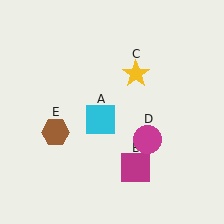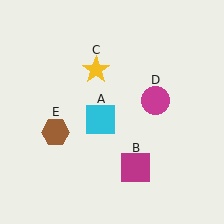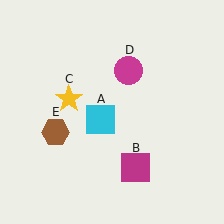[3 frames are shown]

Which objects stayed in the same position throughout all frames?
Cyan square (object A) and magenta square (object B) and brown hexagon (object E) remained stationary.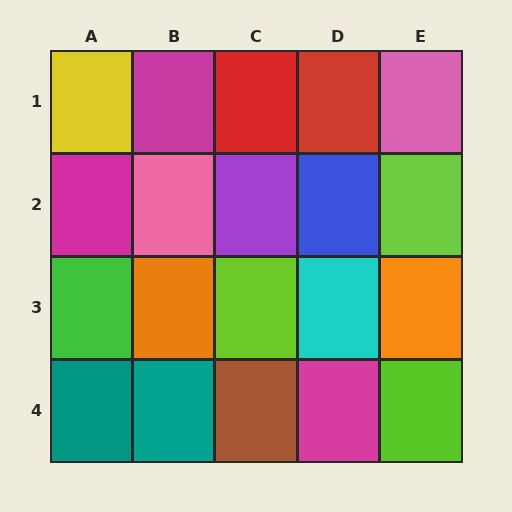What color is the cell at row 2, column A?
Magenta.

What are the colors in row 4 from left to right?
Teal, teal, brown, magenta, lime.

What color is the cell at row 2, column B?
Pink.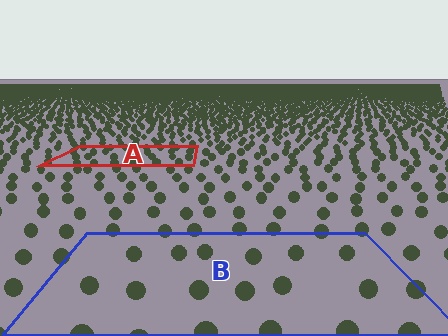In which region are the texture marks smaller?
The texture marks are smaller in region A, because it is farther away.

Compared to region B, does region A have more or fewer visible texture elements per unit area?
Region A has more texture elements per unit area — they are packed more densely because it is farther away.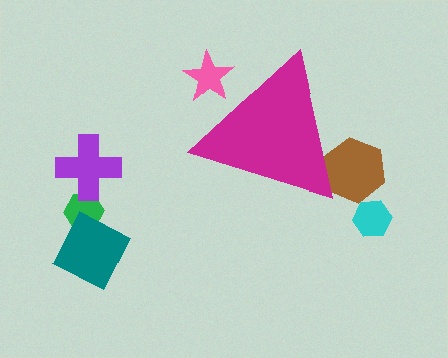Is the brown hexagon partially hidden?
Yes, the brown hexagon is partially hidden behind the magenta triangle.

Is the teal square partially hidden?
No, the teal square is fully visible.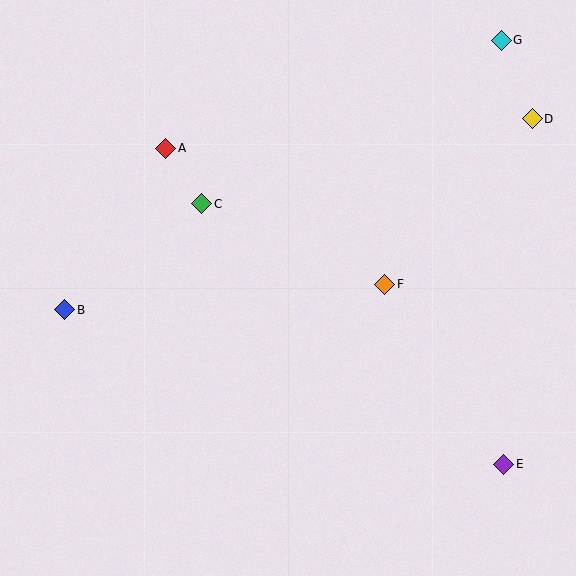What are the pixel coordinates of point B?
Point B is at (65, 310).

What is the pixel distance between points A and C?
The distance between A and C is 66 pixels.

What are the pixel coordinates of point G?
Point G is at (501, 40).